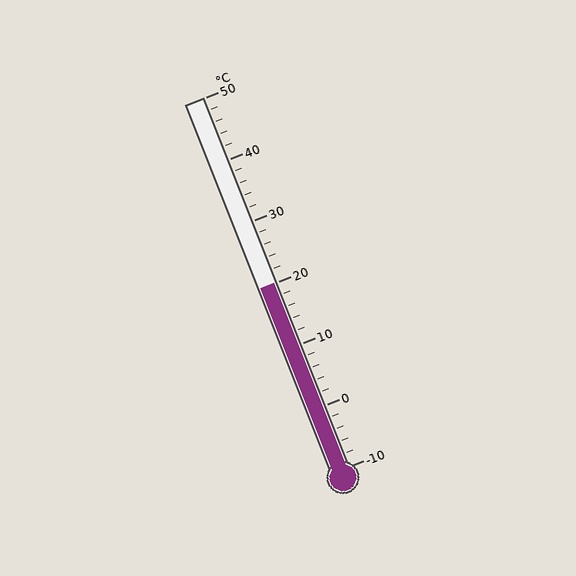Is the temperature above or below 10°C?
The temperature is above 10°C.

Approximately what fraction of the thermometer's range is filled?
The thermometer is filled to approximately 50% of its range.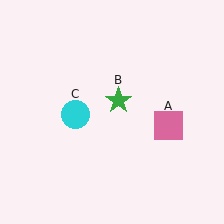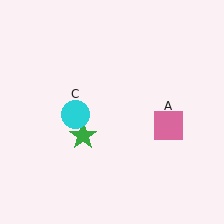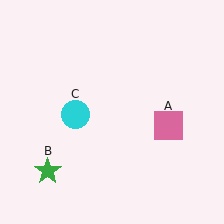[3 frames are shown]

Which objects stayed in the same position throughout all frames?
Pink square (object A) and cyan circle (object C) remained stationary.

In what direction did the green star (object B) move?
The green star (object B) moved down and to the left.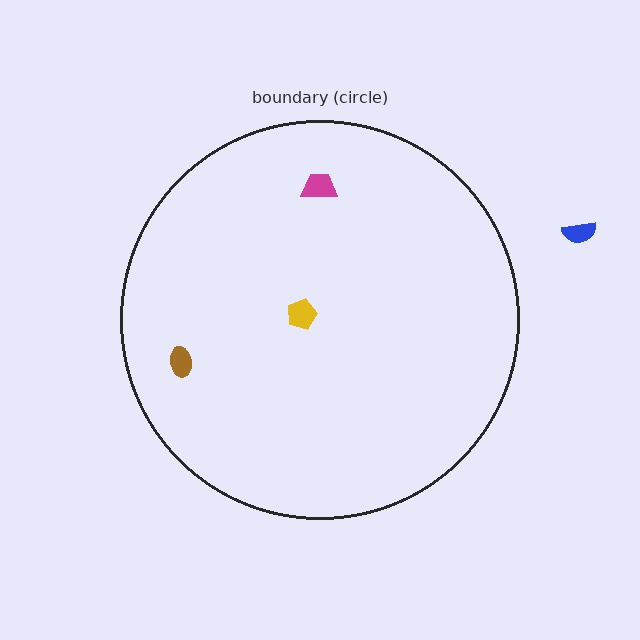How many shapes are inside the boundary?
3 inside, 1 outside.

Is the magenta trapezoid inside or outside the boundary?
Inside.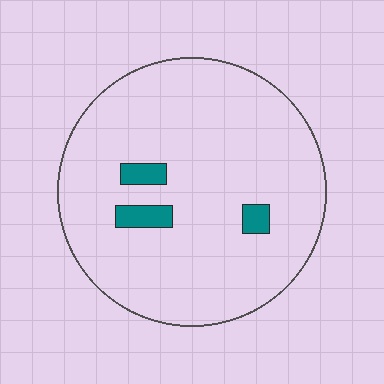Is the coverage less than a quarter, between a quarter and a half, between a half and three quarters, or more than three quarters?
Less than a quarter.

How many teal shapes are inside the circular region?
3.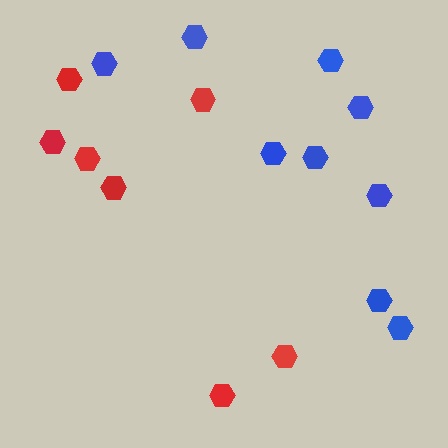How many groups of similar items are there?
There are 2 groups: one group of blue hexagons (9) and one group of red hexagons (7).